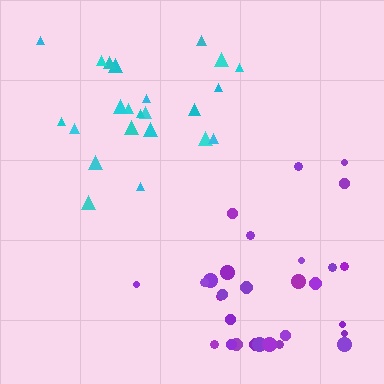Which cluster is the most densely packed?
Purple.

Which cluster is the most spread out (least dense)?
Cyan.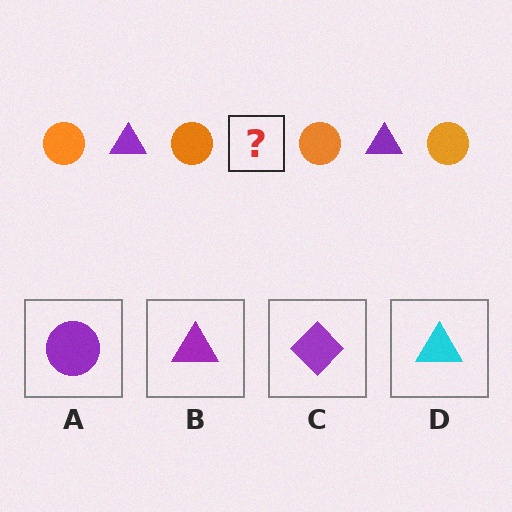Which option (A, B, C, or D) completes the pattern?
B.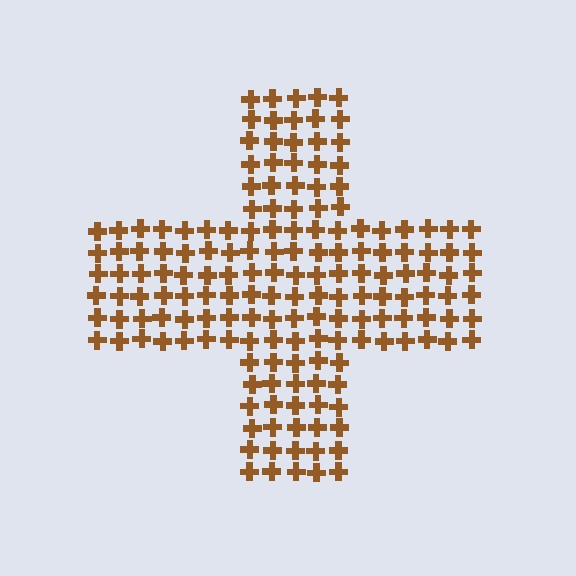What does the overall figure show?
The overall figure shows a cross.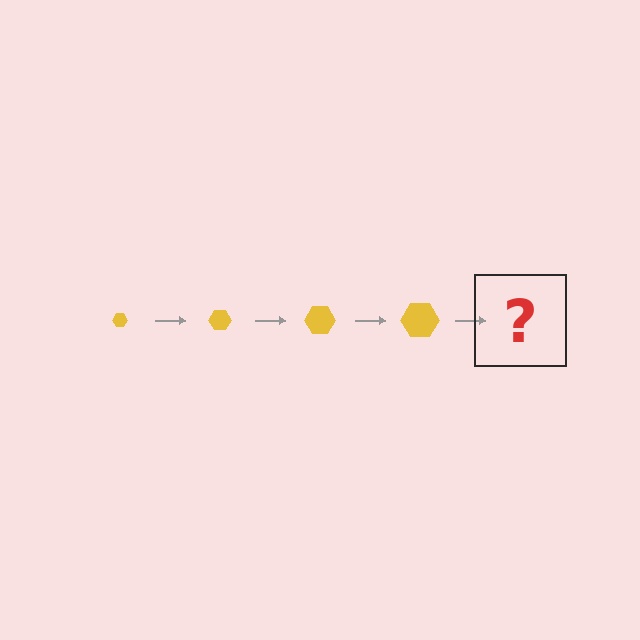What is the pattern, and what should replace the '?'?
The pattern is that the hexagon gets progressively larger each step. The '?' should be a yellow hexagon, larger than the previous one.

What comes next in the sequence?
The next element should be a yellow hexagon, larger than the previous one.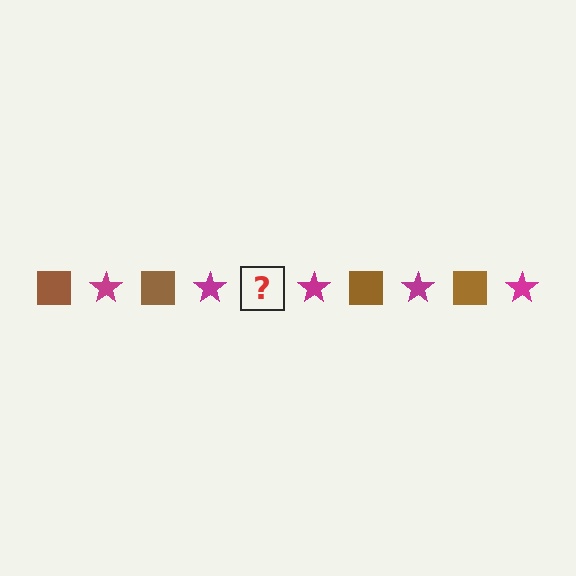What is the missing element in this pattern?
The missing element is a brown square.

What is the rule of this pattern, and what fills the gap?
The rule is that the pattern alternates between brown square and magenta star. The gap should be filled with a brown square.